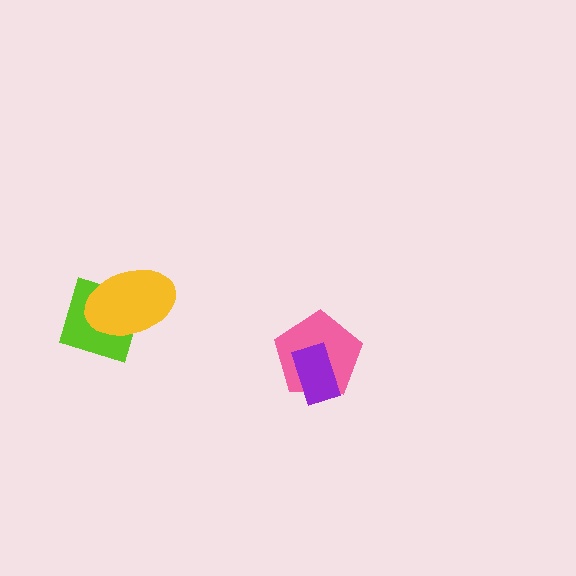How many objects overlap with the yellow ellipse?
1 object overlaps with the yellow ellipse.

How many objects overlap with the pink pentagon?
1 object overlaps with the pink pentagon.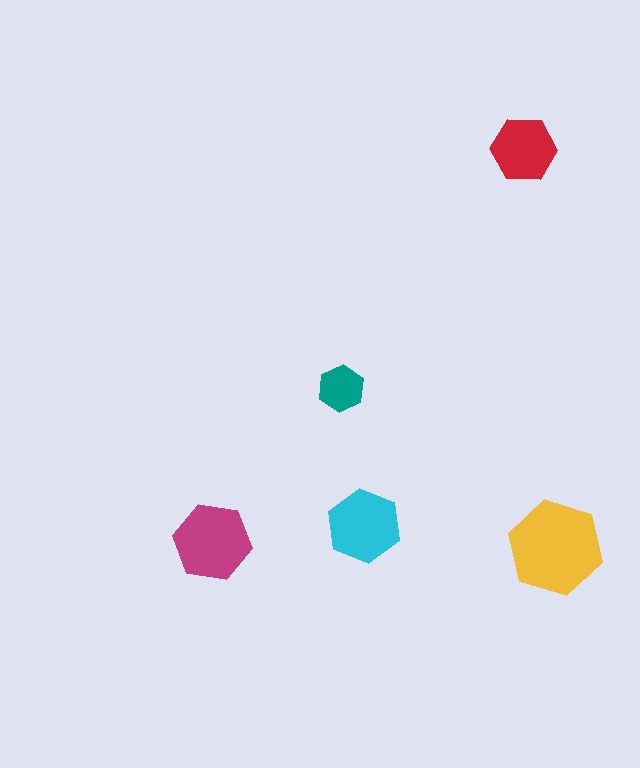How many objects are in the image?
There are 5 objects in the image.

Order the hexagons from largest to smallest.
the yellow one, the magenta one, the cyan one, the red one, the teal one.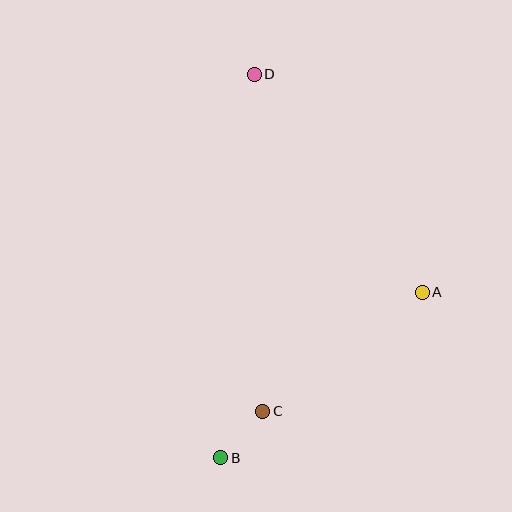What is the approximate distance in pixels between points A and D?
The distance between A and D is approximately 275 pixels.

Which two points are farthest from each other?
Points B and D are farthest from each other.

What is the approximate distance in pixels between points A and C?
The distance between A and C is approximately 199 pixels.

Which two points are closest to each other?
Points B and C are closest to each other.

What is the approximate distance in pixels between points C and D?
The distance between C and D is approximately 337 pixels.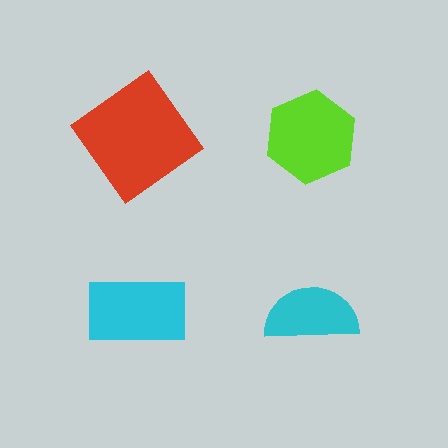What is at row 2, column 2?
A cyan semicircle.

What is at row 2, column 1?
A cyan rectangle.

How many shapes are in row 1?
2 shapes.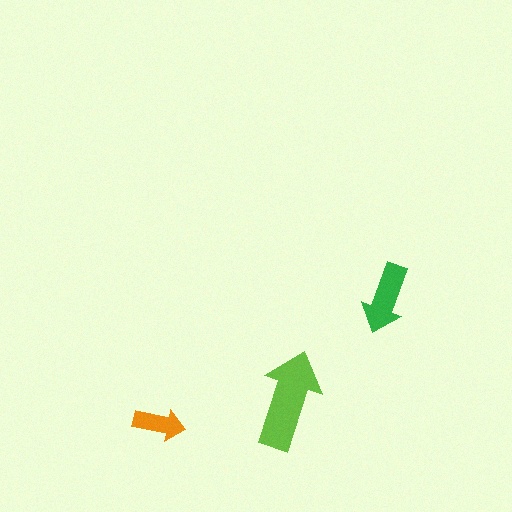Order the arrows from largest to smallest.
the lime one, the green one, the orange one.